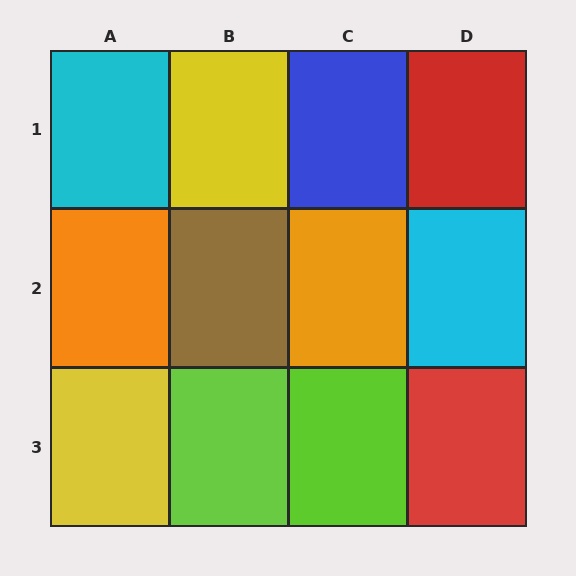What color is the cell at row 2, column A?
Orange.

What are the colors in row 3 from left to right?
Yellow, lime, lime, red.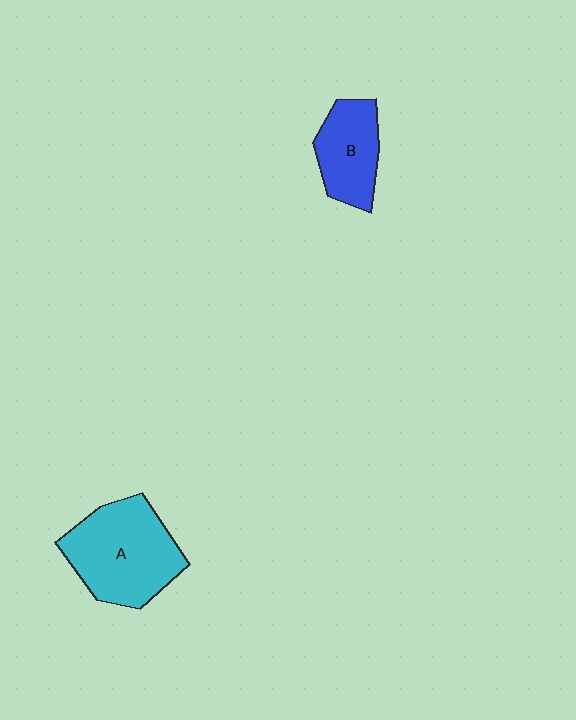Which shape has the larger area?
Shape A (cyan).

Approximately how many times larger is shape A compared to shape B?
Approximately 1.7 times.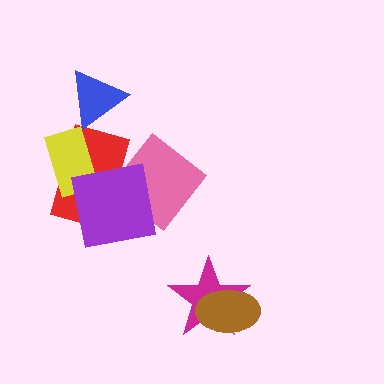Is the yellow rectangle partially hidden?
No, no other shape covers it.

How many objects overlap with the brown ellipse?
1 object overlaps with the brown ellipse.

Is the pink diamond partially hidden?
Yes, it is partially covered by another shape.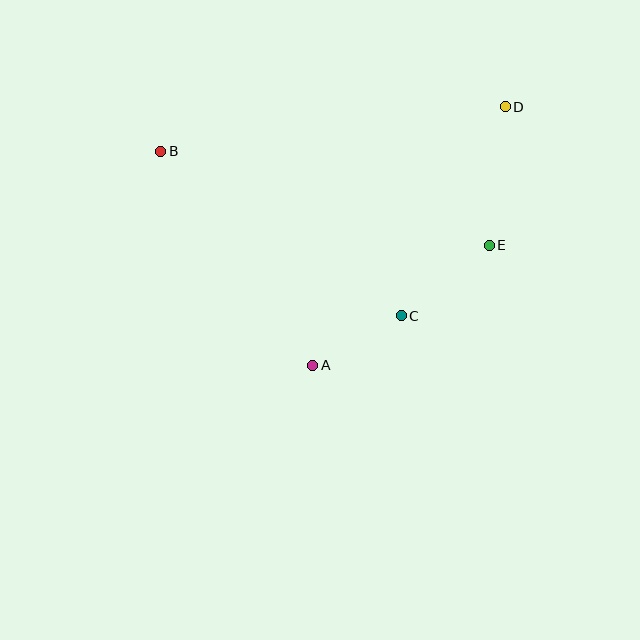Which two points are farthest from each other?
Points B and D are farthest from each other.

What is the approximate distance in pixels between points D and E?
The distance between D and E is approximately 140 pixels.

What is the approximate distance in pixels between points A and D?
The distance between A and D is approximately 323 pixels.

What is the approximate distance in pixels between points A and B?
The distance between A and B is approximately 263 pixels.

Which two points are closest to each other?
Points A and C are closest to each other.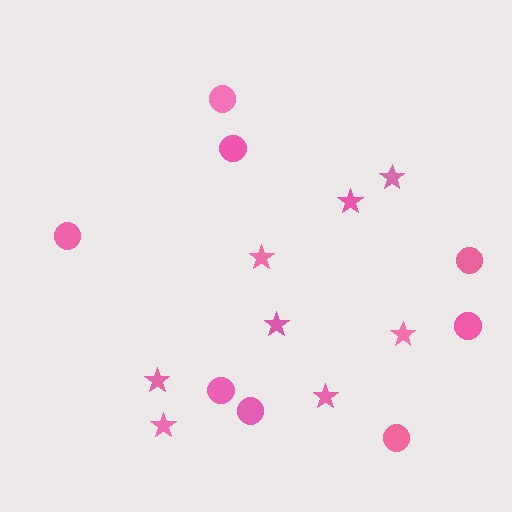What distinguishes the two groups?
There are 2 groups: one group of circles (8) and one group of stars (8).